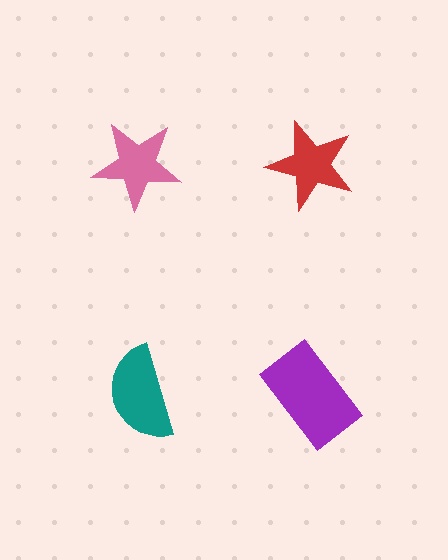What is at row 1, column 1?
A pink star.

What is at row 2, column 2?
A purple rectangle.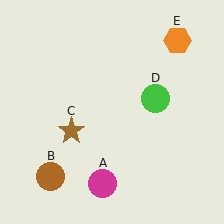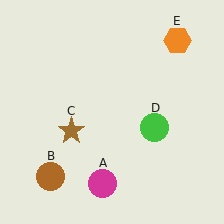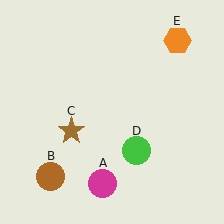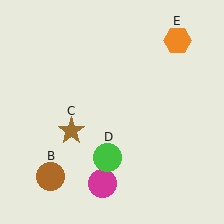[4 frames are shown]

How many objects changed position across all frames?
1 object changed position: green circle (object D).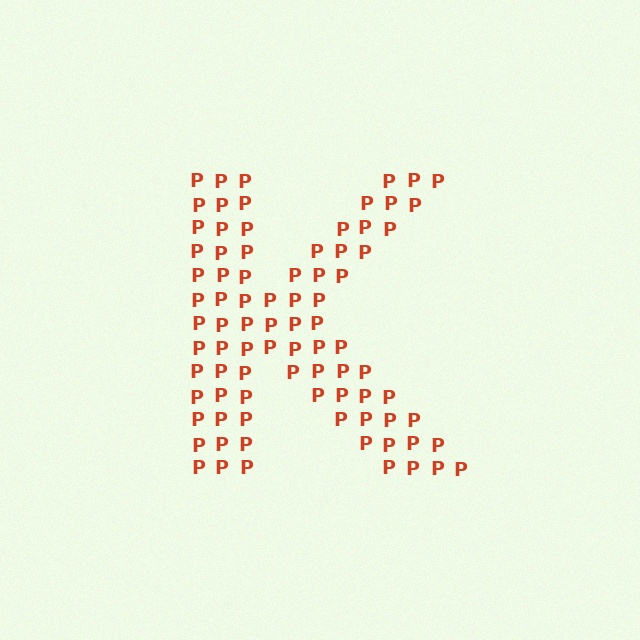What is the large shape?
The large shape is the letter K.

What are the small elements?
The small elements are letter P's.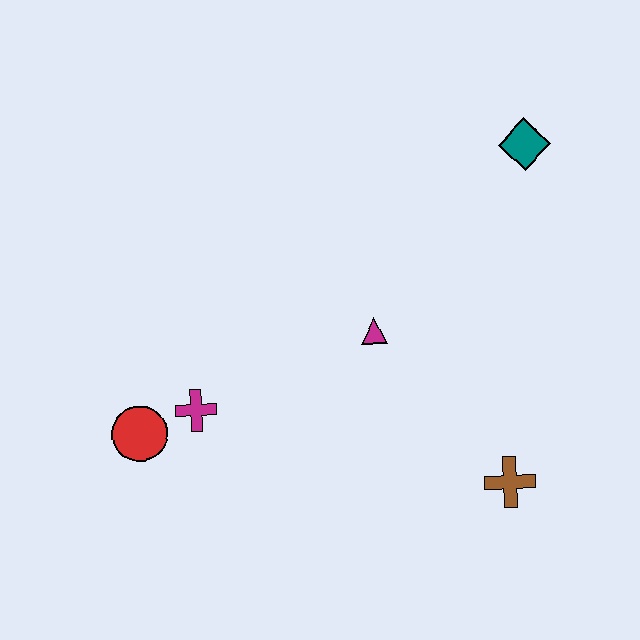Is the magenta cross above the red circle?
Yes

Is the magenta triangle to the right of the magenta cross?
Yes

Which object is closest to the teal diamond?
The magenta triangle is closest to the teal diamond.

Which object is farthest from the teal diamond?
The red circle is farthest from the teal diamond.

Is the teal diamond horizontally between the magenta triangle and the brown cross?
No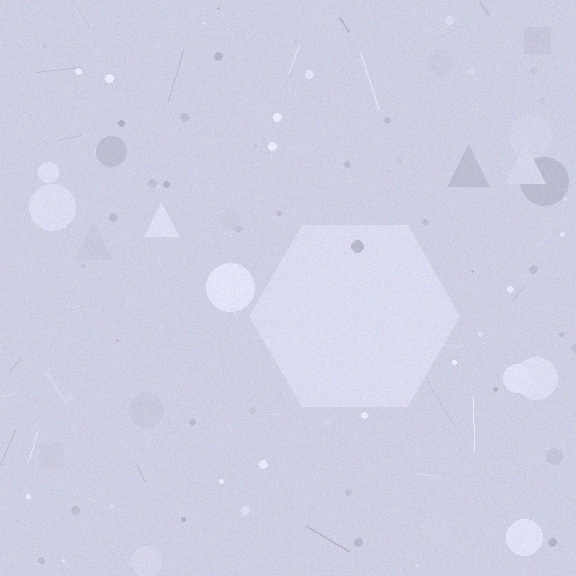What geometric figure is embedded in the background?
A hexagon is embedded in the background.